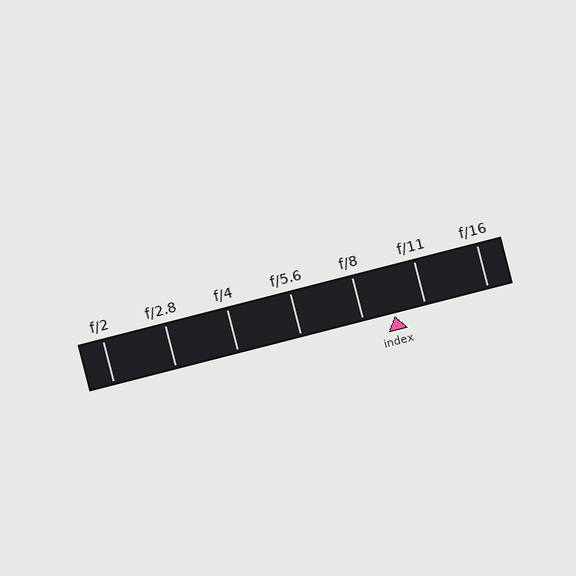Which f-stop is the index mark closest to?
The index mark is closest to f/11.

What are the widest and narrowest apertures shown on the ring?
The widest aperture shown is f/2 and the narrowest is f/16.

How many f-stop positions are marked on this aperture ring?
There are 7 f-stop positions marked.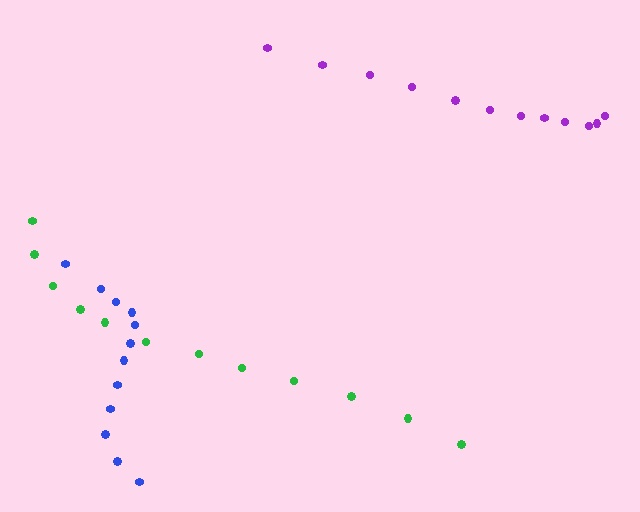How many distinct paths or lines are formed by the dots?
There are 3 distinct paths.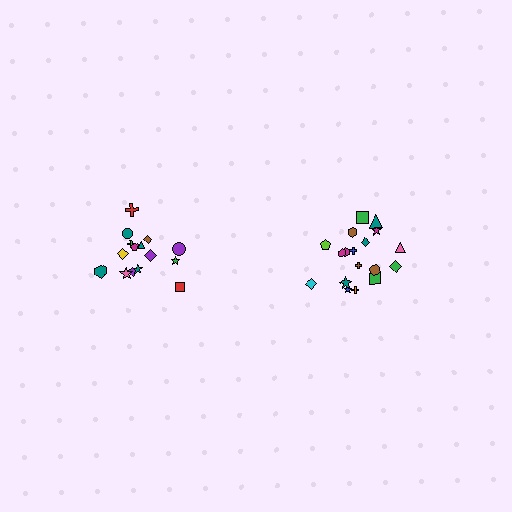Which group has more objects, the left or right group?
The right group.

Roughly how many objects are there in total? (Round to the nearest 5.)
Roughly 35 objects in total.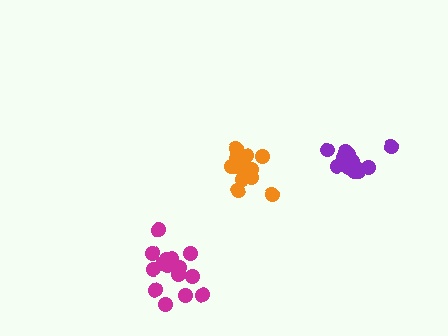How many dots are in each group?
Group 1: 14 dots, Group 2: 16 dots, Group 3: 15 dots (45 total).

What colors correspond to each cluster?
The clusters are colored: orange, purple, magenta.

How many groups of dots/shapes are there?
There are 3 groups.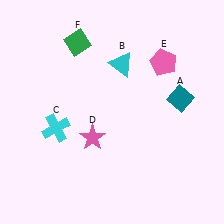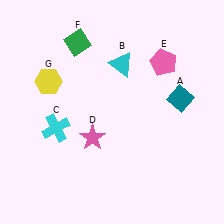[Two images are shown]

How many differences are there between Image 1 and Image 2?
There is 1 difference between the two images.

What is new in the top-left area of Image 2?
A yellow hexagon (G) was added in the top-left area of Image 2.